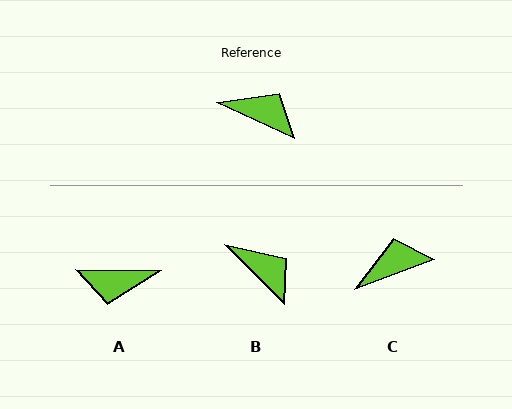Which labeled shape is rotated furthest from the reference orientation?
A, about 156 degrees away.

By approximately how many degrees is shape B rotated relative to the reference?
Approximately 20 degrees clockwise.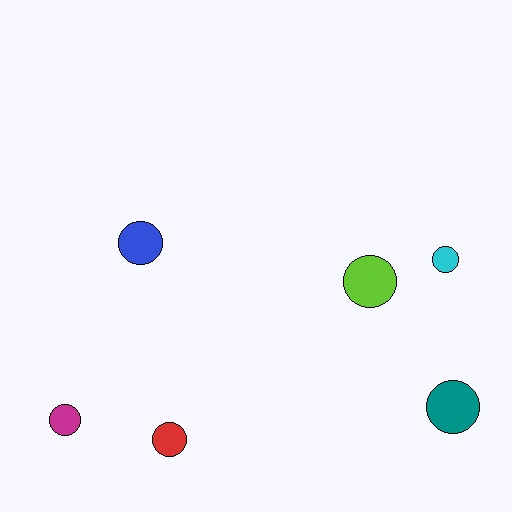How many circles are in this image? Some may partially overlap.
There are 6 circles.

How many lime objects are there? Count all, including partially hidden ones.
There is 1 lime object.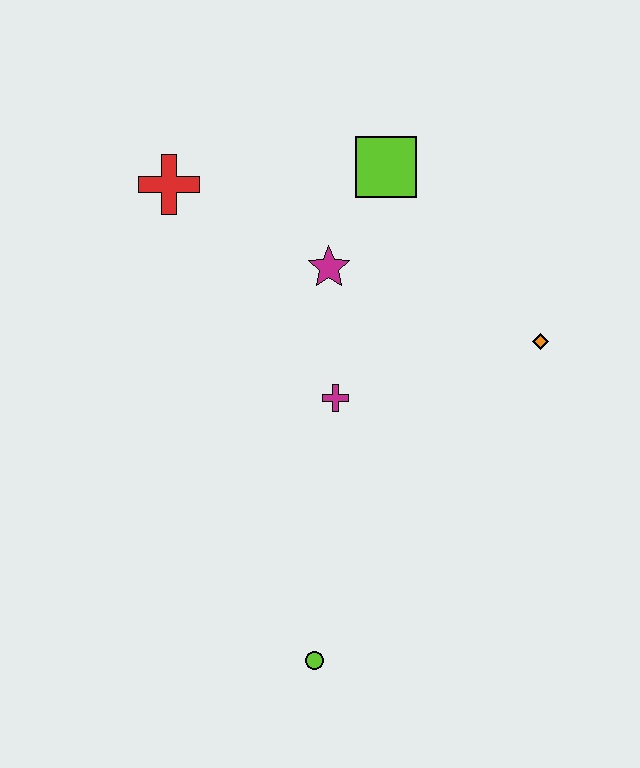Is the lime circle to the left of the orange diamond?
Yes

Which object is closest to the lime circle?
The magenta cross is closest to the lime circle.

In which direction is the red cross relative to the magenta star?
The red cross is to the left of the magenta star.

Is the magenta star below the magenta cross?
No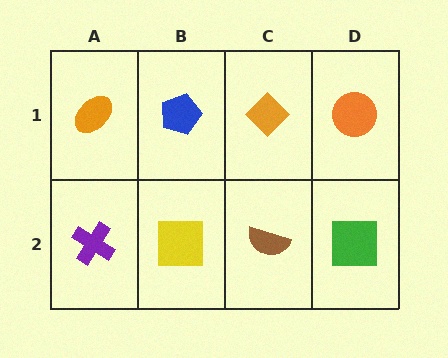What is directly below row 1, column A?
A purple cross.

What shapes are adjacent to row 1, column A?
A purple cross (row 2, column A), a blue pentagon (row 1, column B).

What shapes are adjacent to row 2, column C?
An orange diamond (row 1, column C), a yellow square (row 2, column B), a green square (row 2, column D).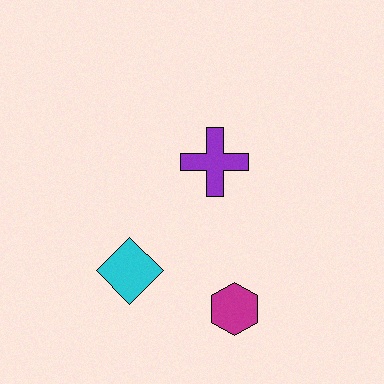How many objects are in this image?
There are 3 objects.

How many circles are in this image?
There are no circles.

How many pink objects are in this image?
There are no pink objects.